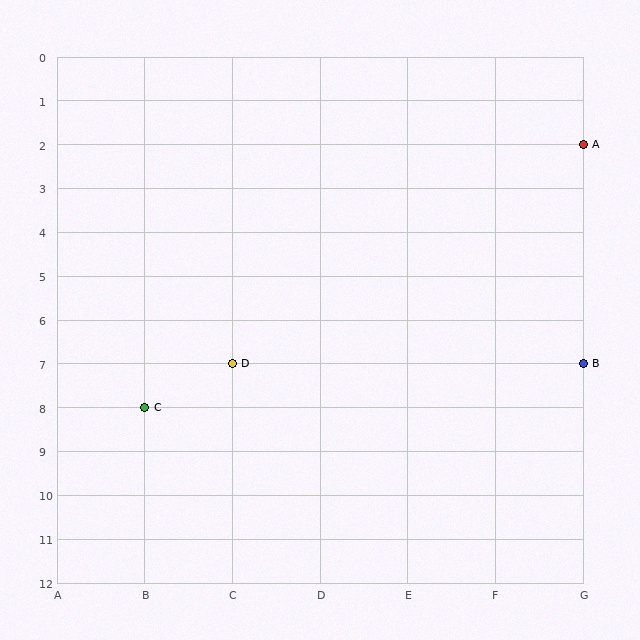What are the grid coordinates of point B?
Point B is at grid coordinates (G, 7).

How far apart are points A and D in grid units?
Points A and D are 4 columns and 5 rows apart (about 6.4 grid units diagonally).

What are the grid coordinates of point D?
Point D is at grid coordinates (C, 7).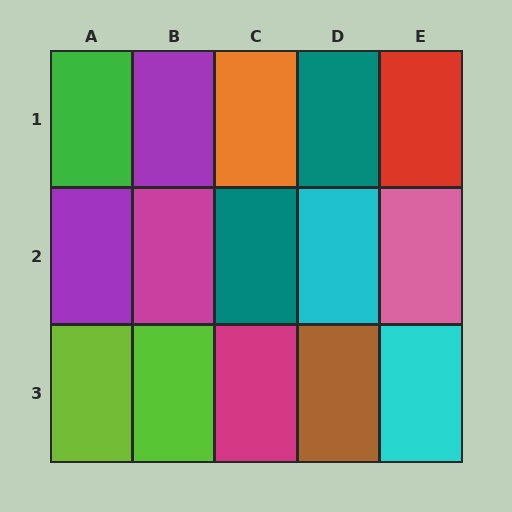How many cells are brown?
1 cell is brown.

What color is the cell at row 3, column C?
Magenta.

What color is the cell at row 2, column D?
Cyan.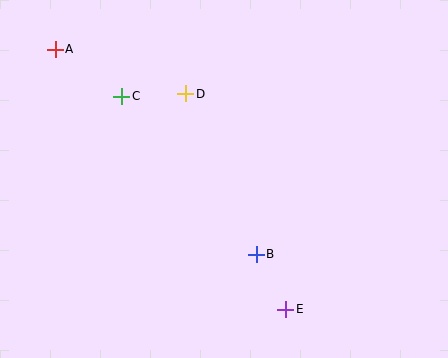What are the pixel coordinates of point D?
Point D is at (186, 94).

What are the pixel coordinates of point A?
Point A is at (55, 49).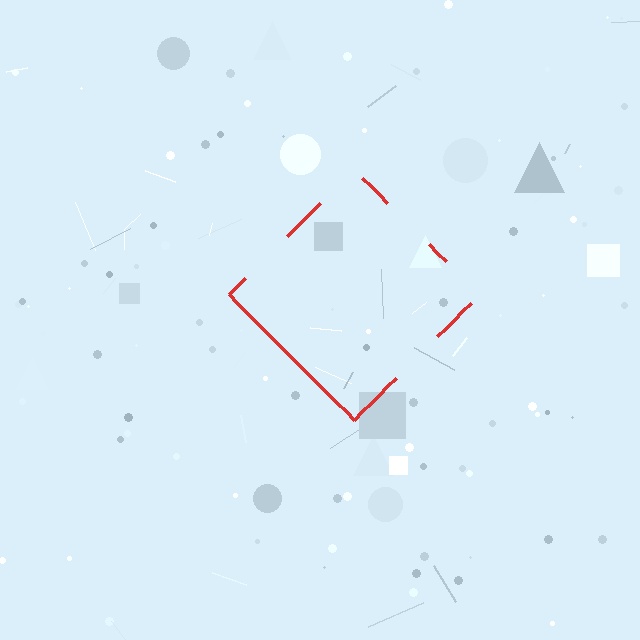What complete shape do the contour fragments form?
The contour fragments form a diamond.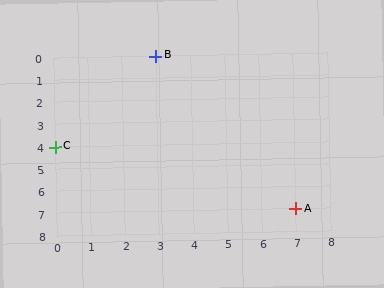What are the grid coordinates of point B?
Point B is at grid coordinates (3, 0).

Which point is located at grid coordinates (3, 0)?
Point B is at (3, 0).